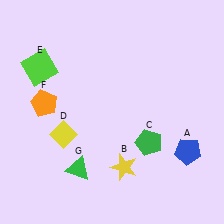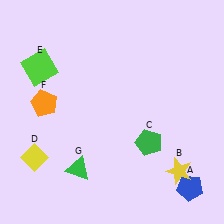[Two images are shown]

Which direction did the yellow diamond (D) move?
The yellow diamond (D) moved left.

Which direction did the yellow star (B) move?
The yellow star (B) moved right.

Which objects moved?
The objects that moved are: the blue pentagon (A), the yellow star (B), the yellow diamond (D).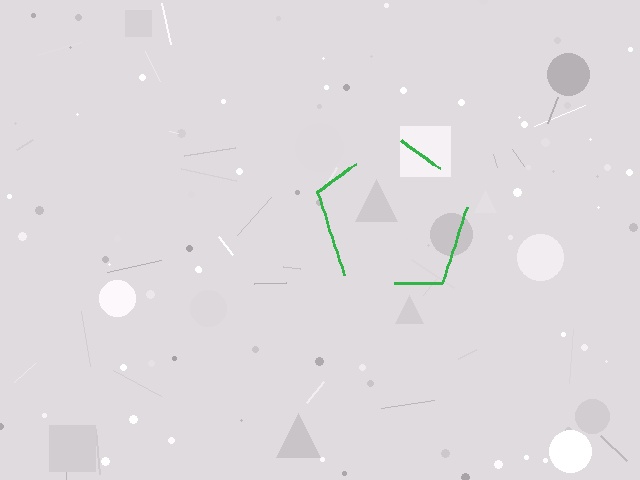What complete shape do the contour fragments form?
The contour fragments form a pentagon.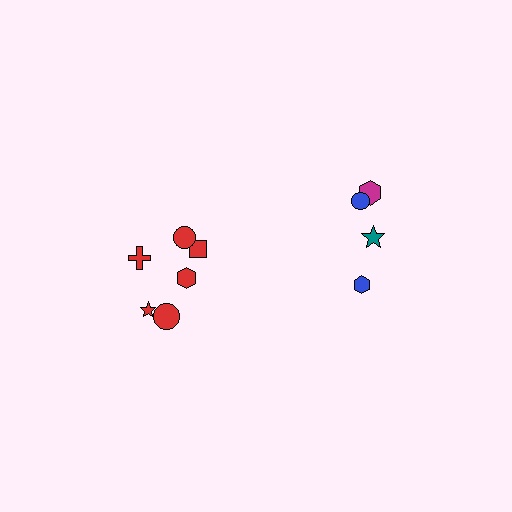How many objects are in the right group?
There are 4 objects.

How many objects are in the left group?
There are 6 objects.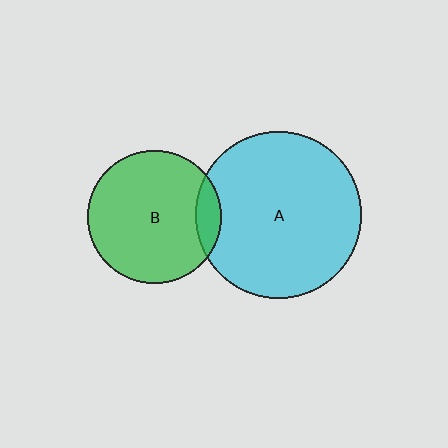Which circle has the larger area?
Circle A (cyan).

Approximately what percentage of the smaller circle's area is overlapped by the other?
Approximately 10%.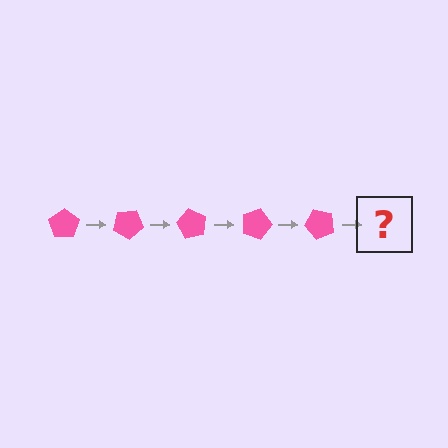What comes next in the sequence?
The next element should be a pink pentagon rotated 150 degrees.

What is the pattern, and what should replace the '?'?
The pattern is that the pentagon rotates 30 degrees each step. The '?' should be a pink pentagon rotated 150 degrees.